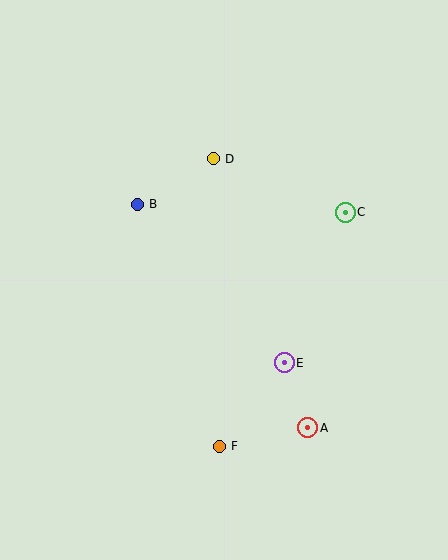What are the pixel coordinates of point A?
Point A is at (308, 428).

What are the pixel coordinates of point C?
Point C is at (345, 212).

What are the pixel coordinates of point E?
Point E is at (284, 363).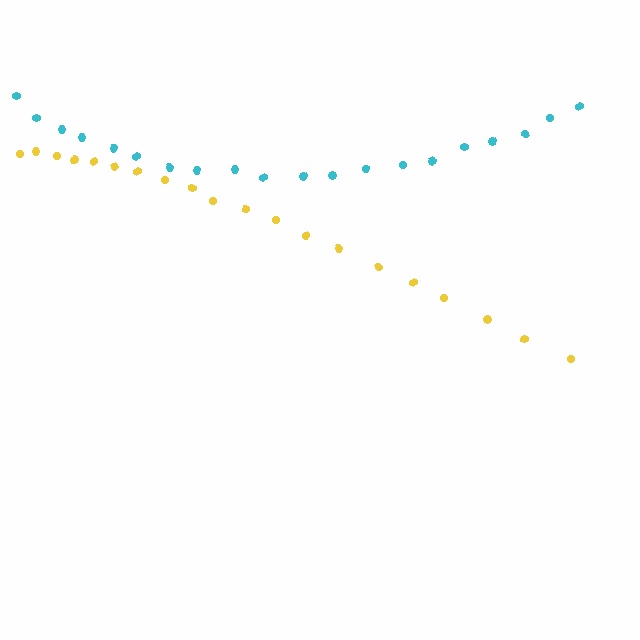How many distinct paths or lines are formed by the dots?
There are 2 distinct paths.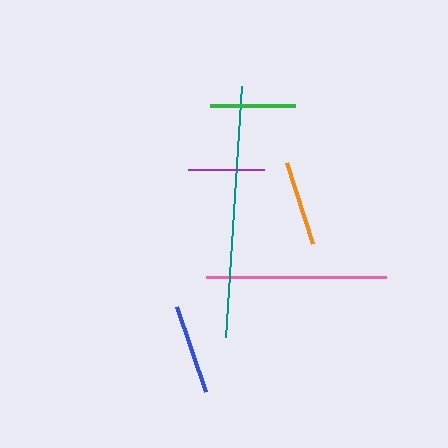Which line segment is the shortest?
The purple line is the shortest at approximately 77 pixels.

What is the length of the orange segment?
The orange segment is approximately 85 pixels long.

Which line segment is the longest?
The teal line is the longest at approximately 252 pixels.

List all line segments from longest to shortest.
From longest to shortest: teal, pink, blue, green, orange, purple.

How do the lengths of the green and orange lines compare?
The green and orange lines are approximately the same length.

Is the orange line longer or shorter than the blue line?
The blue line is longer than the orange line.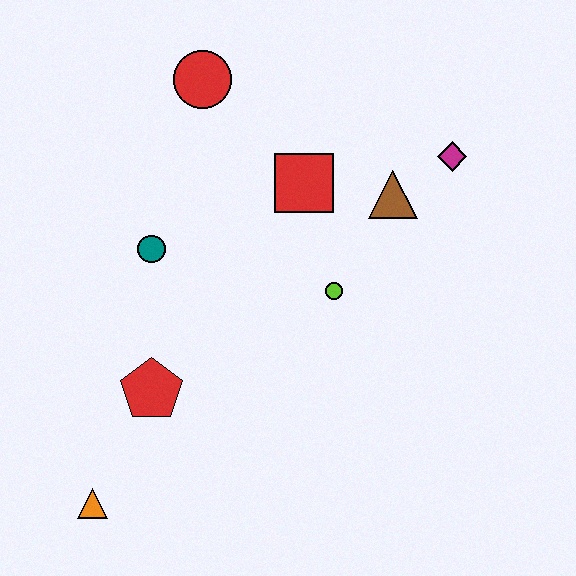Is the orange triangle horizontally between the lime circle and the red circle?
No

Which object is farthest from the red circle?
The orange triangle is farthest from the red circle.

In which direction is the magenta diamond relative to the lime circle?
The magenta diamond is above the lime circle.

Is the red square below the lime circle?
No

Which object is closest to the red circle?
The red square is closest to the red circle.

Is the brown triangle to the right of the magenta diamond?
No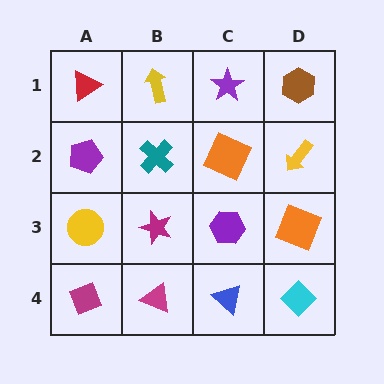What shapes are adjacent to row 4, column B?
A magenta star (row 3, column B), a magenta diamond (row 4, column A), a blue triangle (row 4, column C).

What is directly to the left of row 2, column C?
A teal cross.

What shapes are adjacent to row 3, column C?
An orange square (row 2, column C), a blue triangle (row 4, column C), a magenta star (row 3, column B), an orange square (row 3, column D).